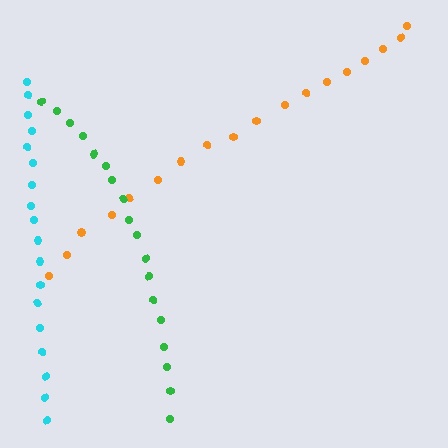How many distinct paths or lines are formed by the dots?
There are 3 distinct paths.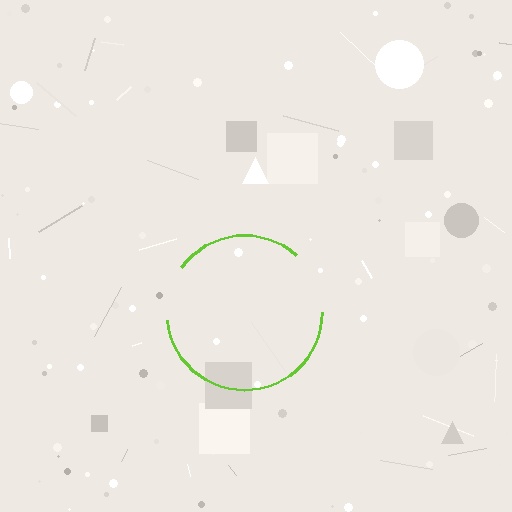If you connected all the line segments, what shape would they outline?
They would outline a circle.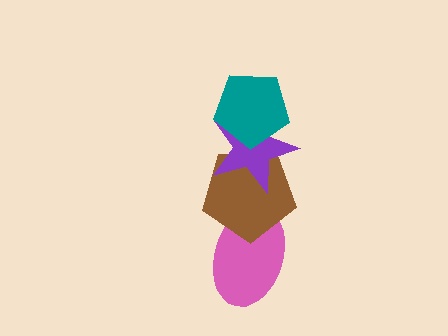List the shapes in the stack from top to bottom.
From top to bottom: the teal pentagon, the purple star, the brown pentagon, the pink ellipse.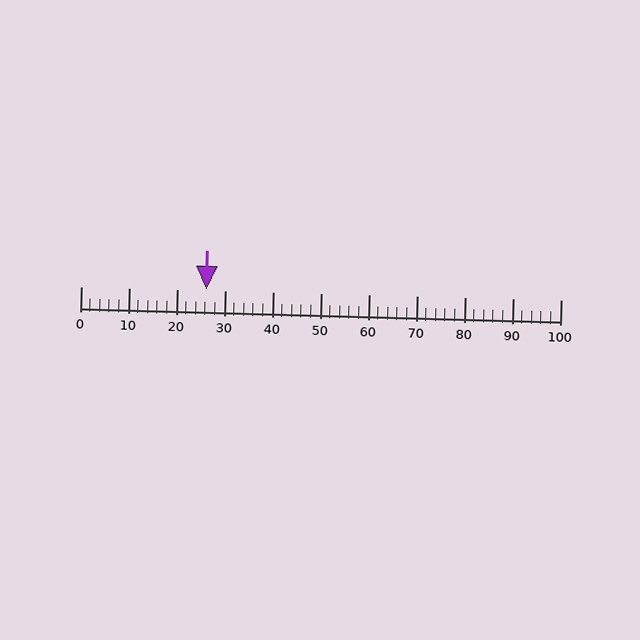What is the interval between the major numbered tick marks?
The major tick marks are spaced 10 units apart.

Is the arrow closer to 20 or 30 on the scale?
The arrow is closer to 30.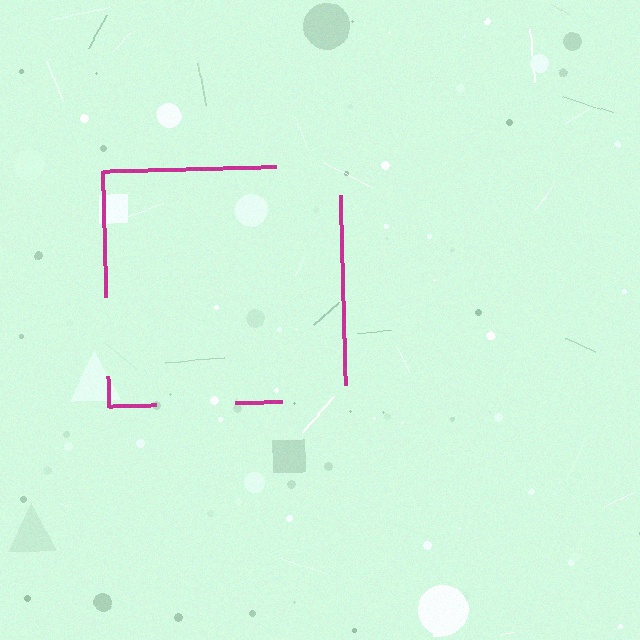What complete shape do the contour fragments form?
The contour fragments form a square.